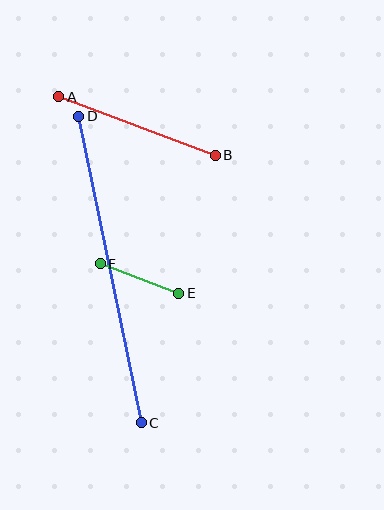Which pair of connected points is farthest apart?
Points C and D are farthest apart.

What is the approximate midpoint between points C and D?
The midpoint is at approximately (110, 269) pixels.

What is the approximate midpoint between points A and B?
The midpoint is at approximately (137, 126) pixels.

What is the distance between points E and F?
The distance is approximately 84 pixels.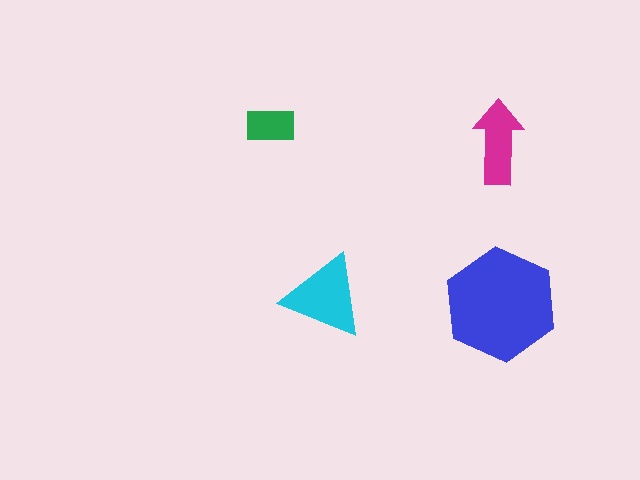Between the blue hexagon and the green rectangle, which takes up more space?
The blue hexagon.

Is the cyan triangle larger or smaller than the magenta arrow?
Larger.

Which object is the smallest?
The green rectangle.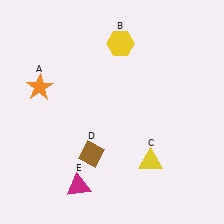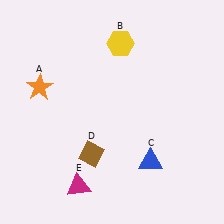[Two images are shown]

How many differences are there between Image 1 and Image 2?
There is 1 difference between the two images.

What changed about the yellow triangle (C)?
In Image 1, C is yellow. In Image 2, it changed to blue.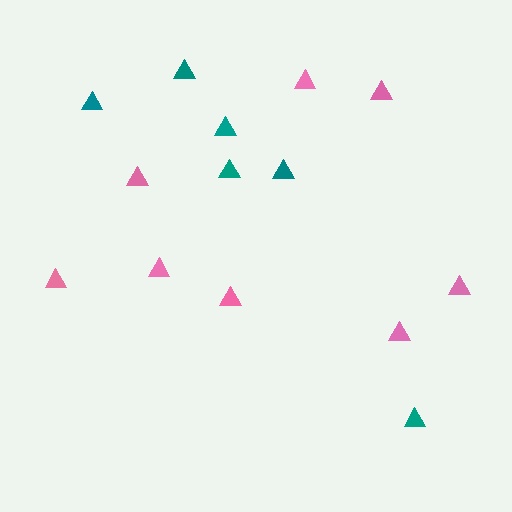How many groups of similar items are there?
There are 2 groups: one group of pink triangles (8) and one group of teal triangles (6).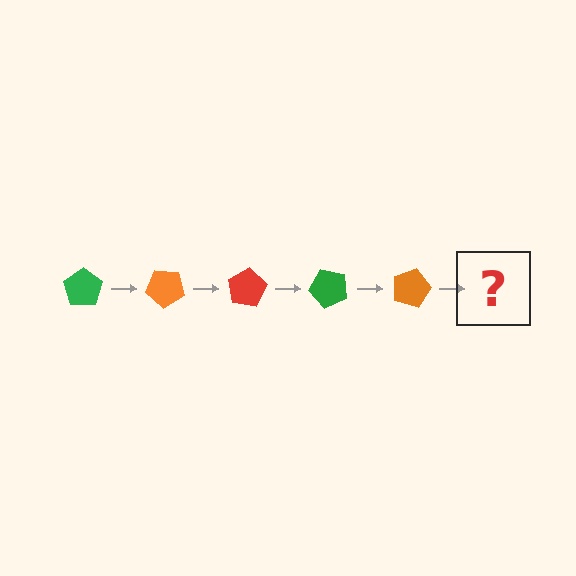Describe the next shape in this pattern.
It should be a red pentagon, rotated 200 degrees from the start.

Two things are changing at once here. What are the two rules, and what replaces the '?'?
The two rules are that it rotates 40 degrees each step and the color cycles through green, orange, and red. The '?' should be a red pentagon, rotated 200 degrees from the start.